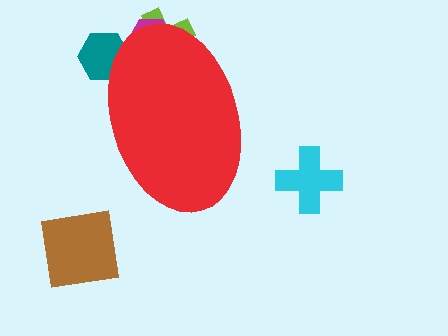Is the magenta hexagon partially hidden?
Yes, the magenta hexagon is partially hidden behind the red ellipse.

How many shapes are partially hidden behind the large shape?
3 shapes are partially hidden.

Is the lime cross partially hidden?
Yes, the lime cross is partially hidden behind the red ellipse.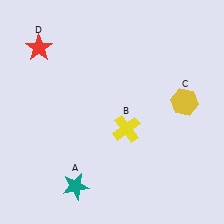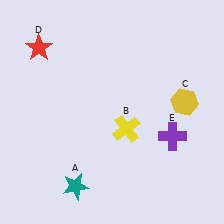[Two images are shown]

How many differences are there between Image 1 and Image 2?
There is 1 difference between the two images.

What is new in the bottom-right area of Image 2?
A purple cross (E) was added in the bottom-right area of Image 2.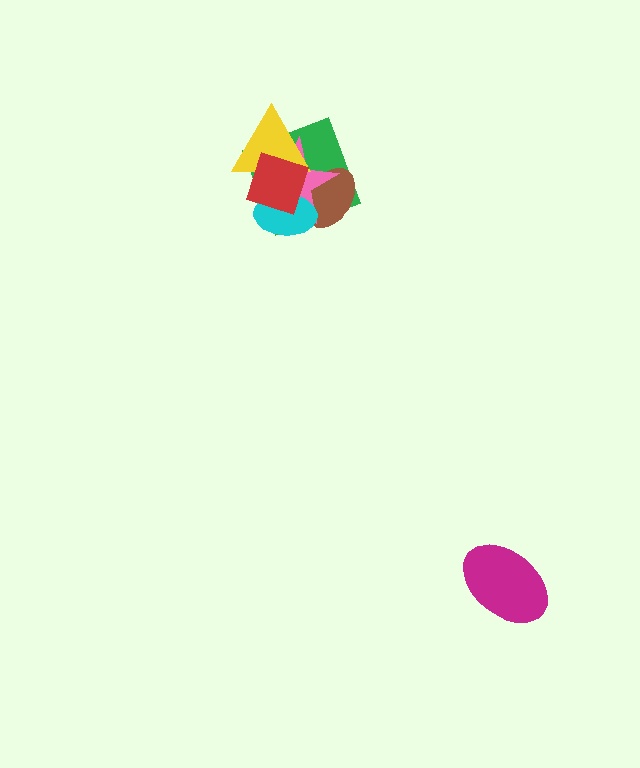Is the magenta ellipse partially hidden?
No, no other shape covers it.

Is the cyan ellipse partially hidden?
Yes, it is partially covered by another shape.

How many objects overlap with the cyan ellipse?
5 objects overlap with the cyan ellipse.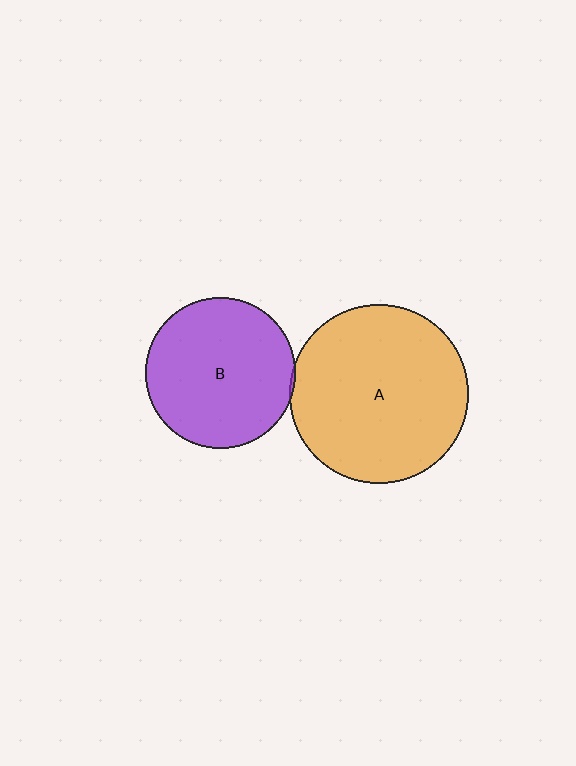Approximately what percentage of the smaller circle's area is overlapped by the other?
Approximately 5%.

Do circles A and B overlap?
Yes.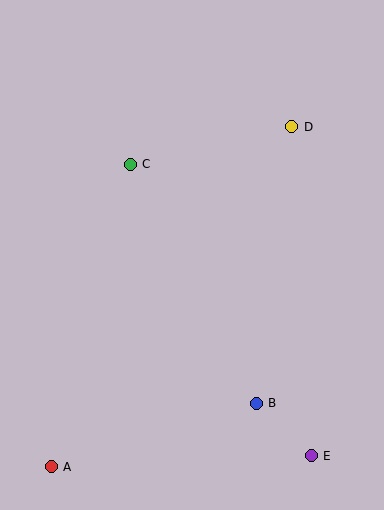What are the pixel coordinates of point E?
Point E is at (311, 456).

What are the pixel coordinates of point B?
Point B is at (256, 403).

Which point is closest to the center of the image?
Point C at (130, 164) is closest to the center.